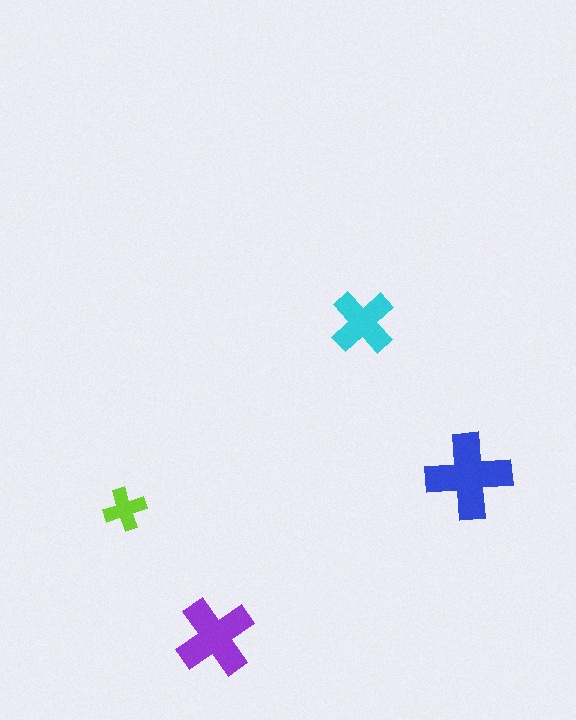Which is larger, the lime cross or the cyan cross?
The cyan one.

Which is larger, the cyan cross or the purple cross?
The purple one.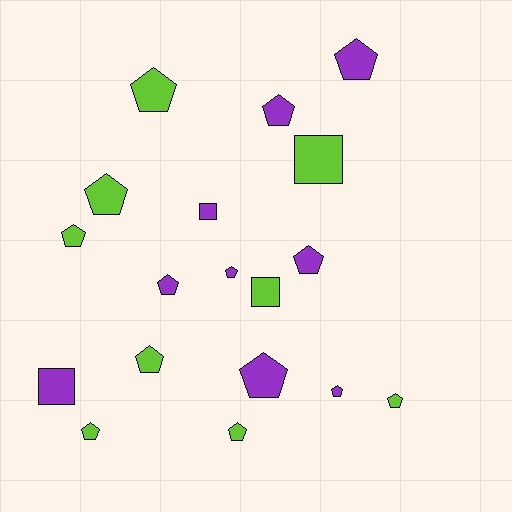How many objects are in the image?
There are 18 objects.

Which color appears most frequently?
Purple, with 9 objects.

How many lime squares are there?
There are 2 lime squares.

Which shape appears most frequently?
Pentagon, with 14 objects.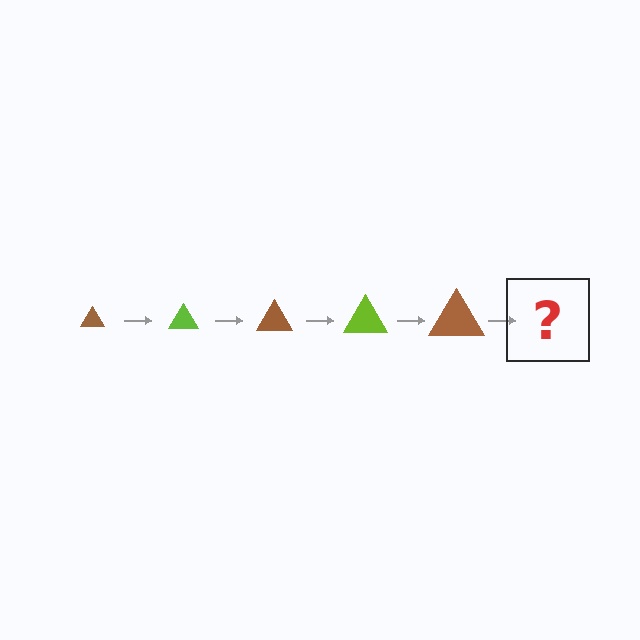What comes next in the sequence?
The next element should be a lime triangle, larger than the previous one.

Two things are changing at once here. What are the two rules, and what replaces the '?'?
The two rules are that the triangle grows larger each step and the color cycles through brown and lime. The '?' should be a lime triangle, larger than the previous one.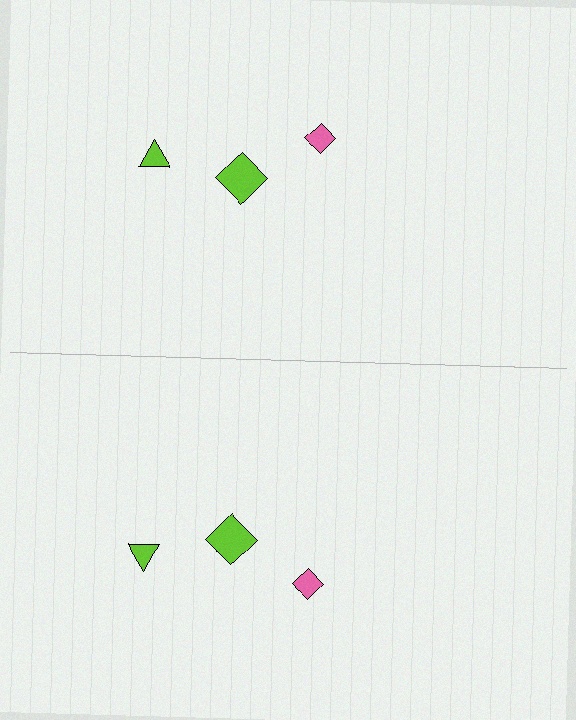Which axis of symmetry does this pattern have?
The pattern has a horizontal axis of symmetry running through the center of the image.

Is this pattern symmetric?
Yes, this pattern has bilateral (reflection) symmetry.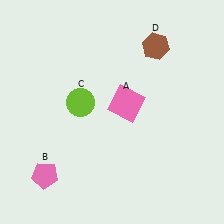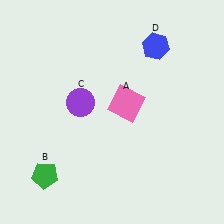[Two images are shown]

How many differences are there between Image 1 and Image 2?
There are 3 differences between the two images.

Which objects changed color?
B changed from pink to green. C changed from lime to purple. D changed from brown to blue.